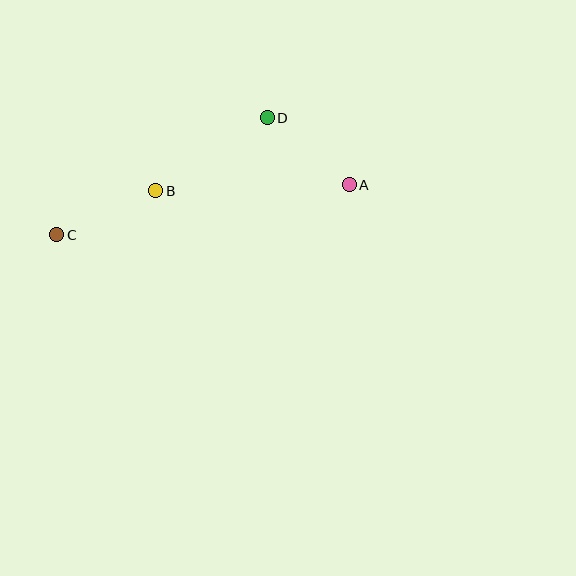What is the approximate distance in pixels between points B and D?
The distance between B and D is approximately 134 pixels.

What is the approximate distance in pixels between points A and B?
The distance between A and B is approximately 194 pixels.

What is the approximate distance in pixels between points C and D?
The distance between C and D is approximately 241 pixels.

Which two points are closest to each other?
Points A and D are closest to each other.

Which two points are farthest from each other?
Points A and C are farthest from each other.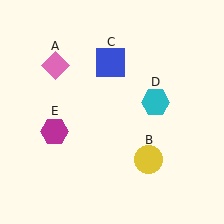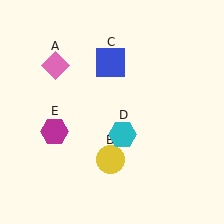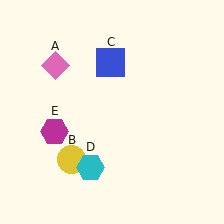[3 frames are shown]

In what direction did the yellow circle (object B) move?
The yellow circle (object B) moved left.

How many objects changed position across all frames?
2 objects changed position: yellow circle (object B), cyan hexagon (object D).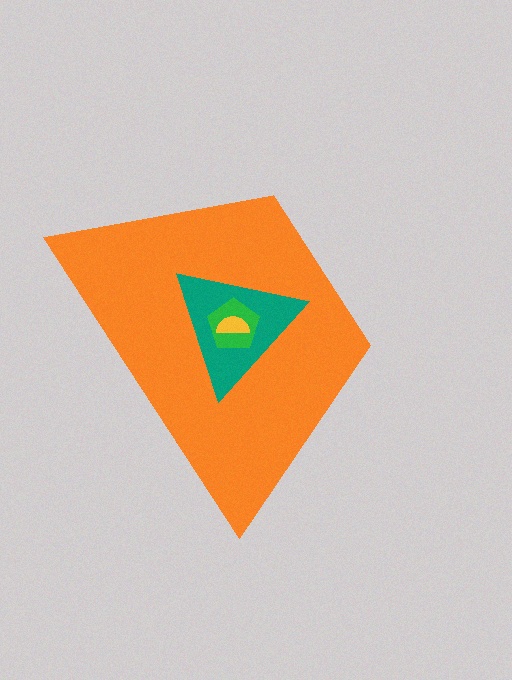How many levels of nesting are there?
4.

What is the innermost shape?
The yellow semicircle.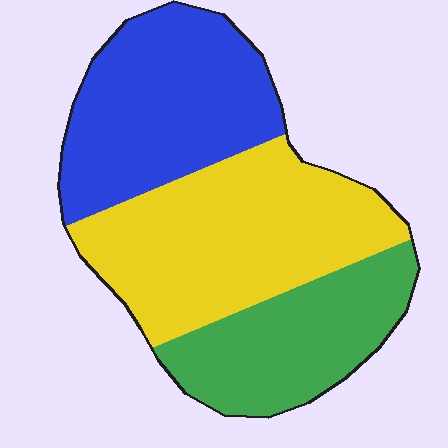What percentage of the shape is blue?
Blue takes up between a third and a half of the shape.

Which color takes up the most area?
Yellow, at roughly 40%.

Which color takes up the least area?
Green, at roughly 25%.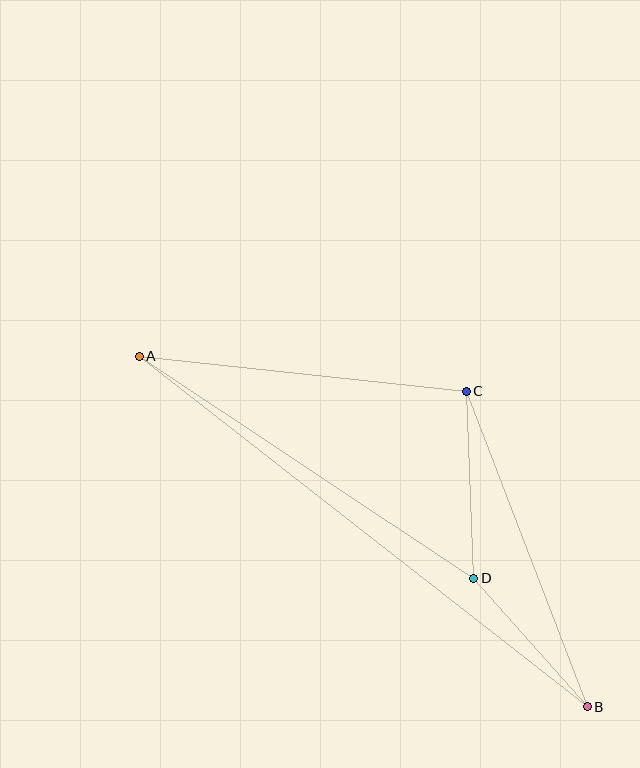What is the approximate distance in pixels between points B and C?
The distance between B and C is approximately 338 pixels.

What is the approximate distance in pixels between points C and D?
The distance between C and D is approximately 187 pixels.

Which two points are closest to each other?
Points B and D are closest to each other.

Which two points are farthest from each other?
Points A and B are farthest from each other.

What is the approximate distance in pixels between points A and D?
The distance between A and D is approximately 401 pixels.